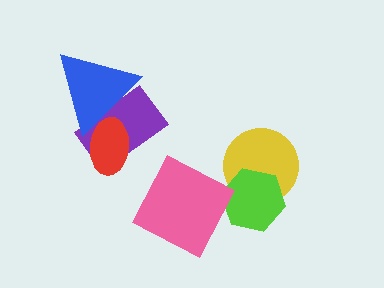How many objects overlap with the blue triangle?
2 objects overlap with the blue triangle.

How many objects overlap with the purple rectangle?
2 objects overlap with the purple rectangle.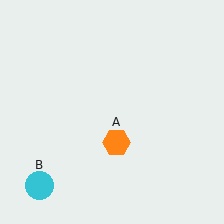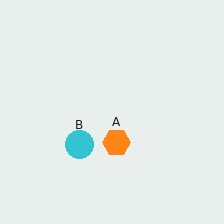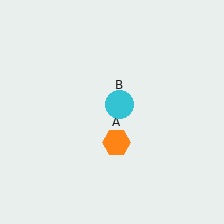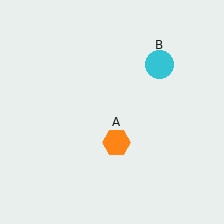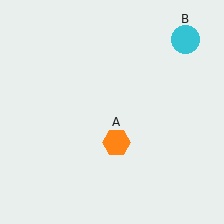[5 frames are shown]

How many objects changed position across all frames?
1 object changed position: cyan circle (object B).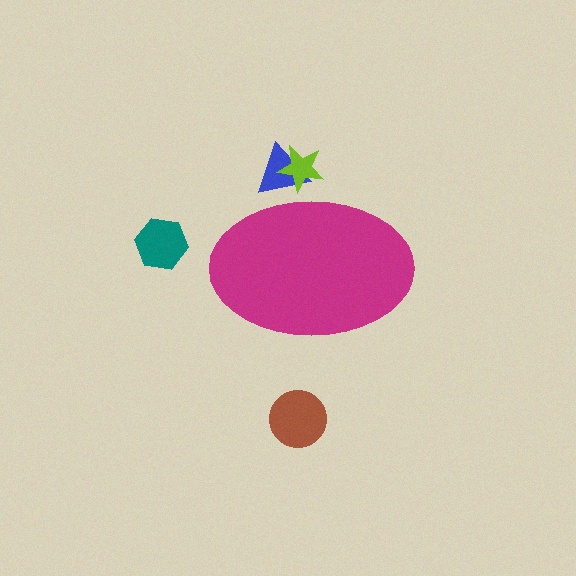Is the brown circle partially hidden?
No, the brown circle is fully visible.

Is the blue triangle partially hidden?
Yes, the blue triangle is partially hidden behind the magenta ellipse.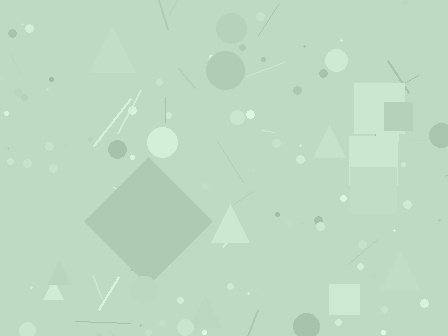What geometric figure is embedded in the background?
A diamond is embedded in the background.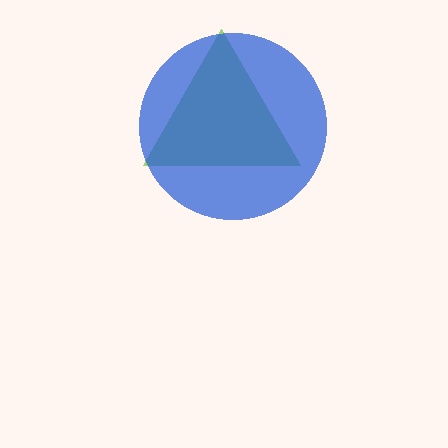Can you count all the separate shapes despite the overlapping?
Yes, there are 2 separate shapes.